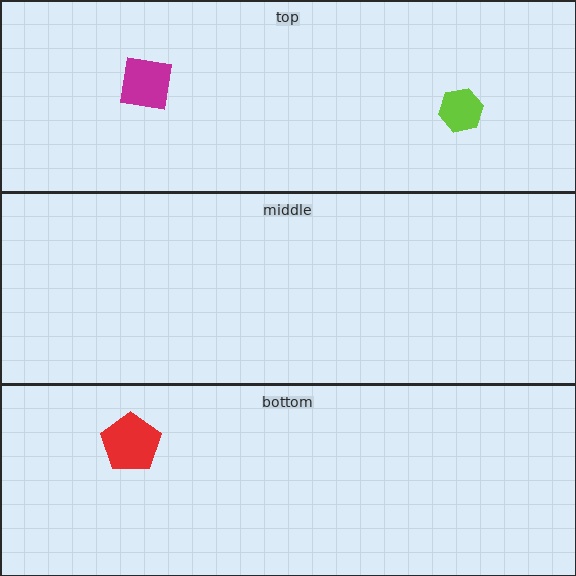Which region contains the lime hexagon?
The top region.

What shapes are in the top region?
The lime hexagon, the magenta square.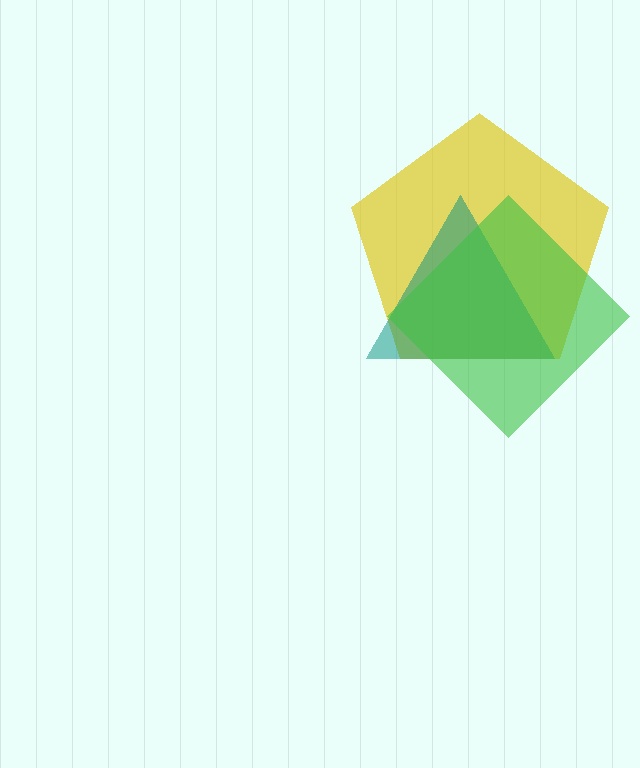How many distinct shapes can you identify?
There are 3 distinct shapes: a yellow pentagon, a teal triangle, a green diamond.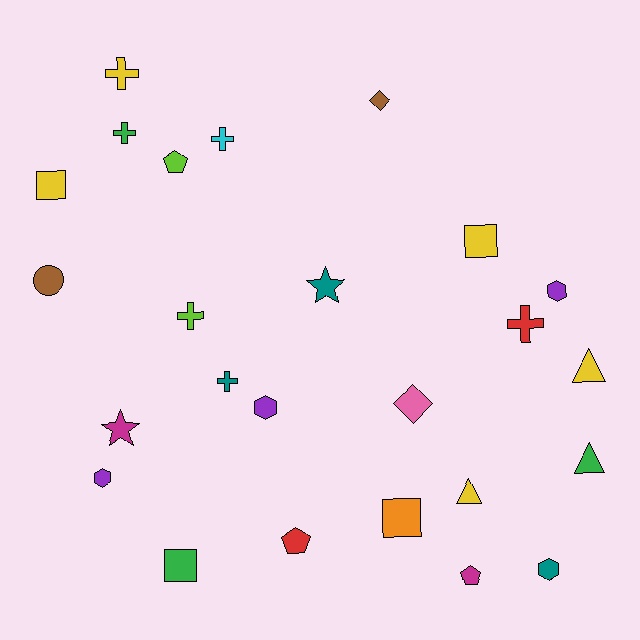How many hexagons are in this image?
There are 4 hexagons.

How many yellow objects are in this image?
There are 5 yellow objects.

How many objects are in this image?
There are 25 objects.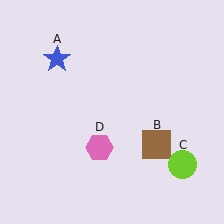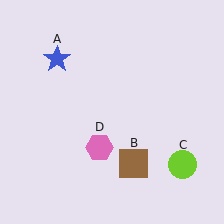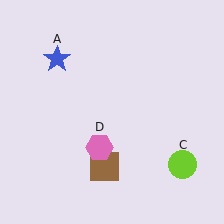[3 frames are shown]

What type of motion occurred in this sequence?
The brown square (object B) rotated clockwise around the center of the scene.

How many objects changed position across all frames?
1 object changed position: brown square (object B).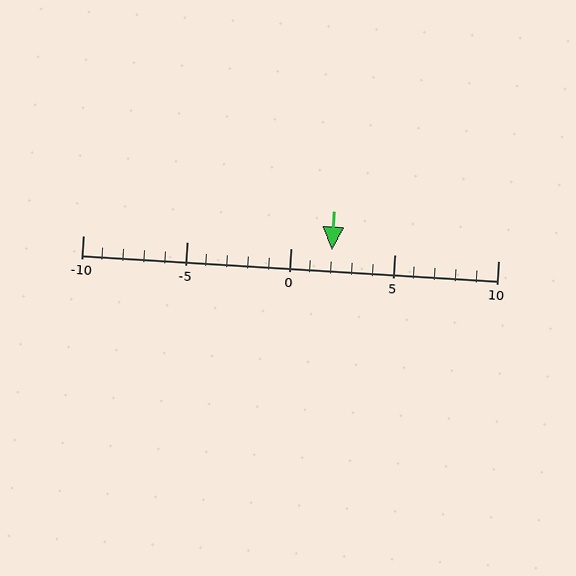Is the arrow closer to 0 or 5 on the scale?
The arrow is closer to 0.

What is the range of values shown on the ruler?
The ruler shows values from -10 to 10.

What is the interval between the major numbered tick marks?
The major tick marks are spaced 5 units apart.